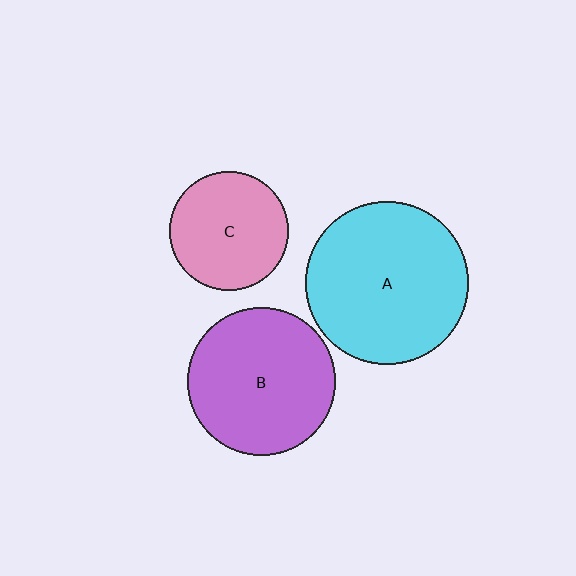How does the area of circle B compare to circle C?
Approximately 1.6 times.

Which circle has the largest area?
Circle A (cyan).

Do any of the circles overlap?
No, none of the circles overlap.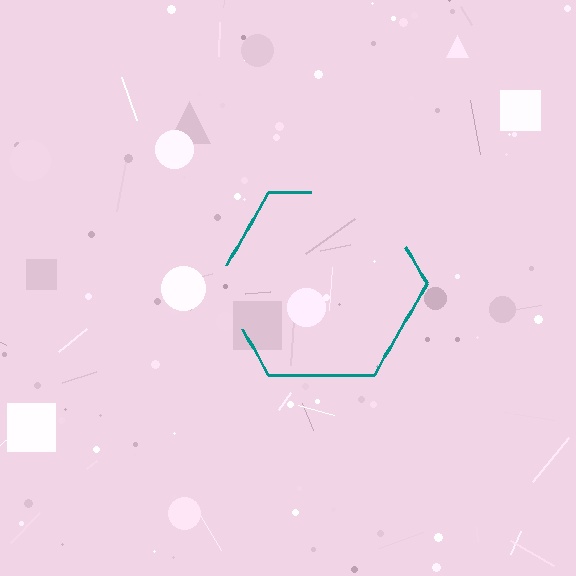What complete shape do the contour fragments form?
The contour fragments form a hexagon.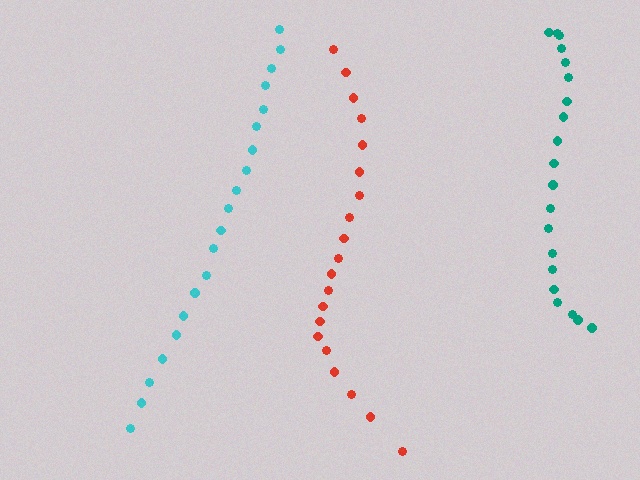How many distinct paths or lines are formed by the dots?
There are 3 distinct paths.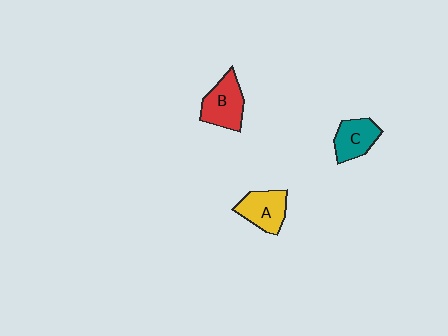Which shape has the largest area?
Shape B (red).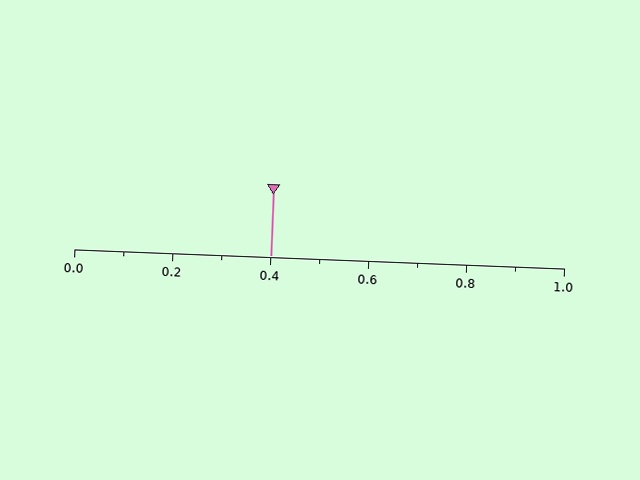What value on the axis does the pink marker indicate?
The marker indicates approximately 0.4.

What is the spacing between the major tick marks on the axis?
The major ticks are spaced 0.2 apart.